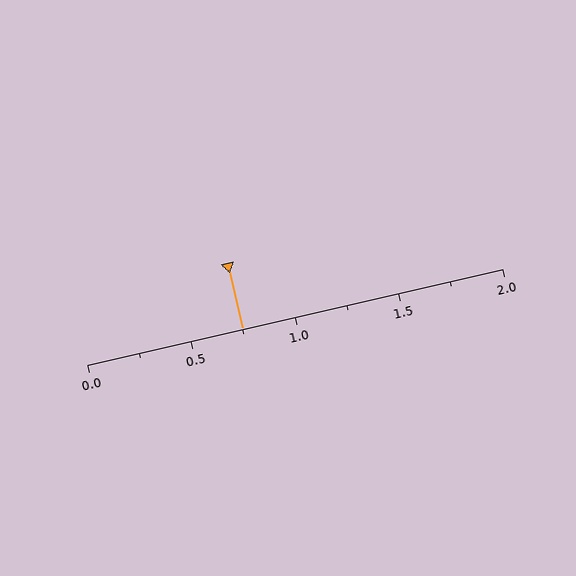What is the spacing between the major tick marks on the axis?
The major ticks are spaced 0.5 apart.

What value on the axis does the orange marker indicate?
The marker indicates approximately 0.75.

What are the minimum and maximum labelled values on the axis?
The axis runs from 0.0 to 2.0.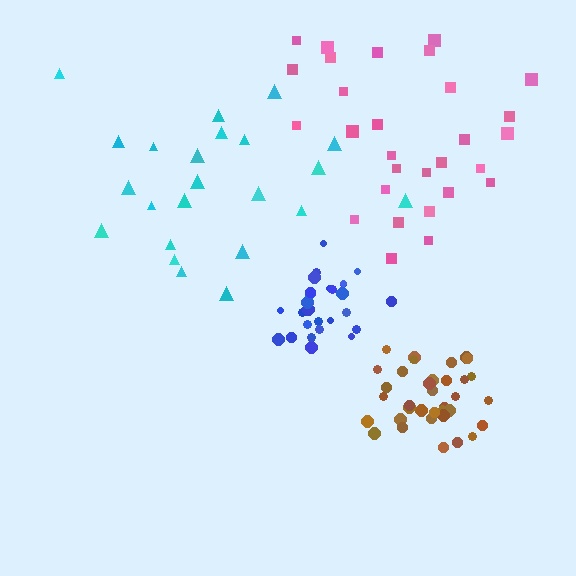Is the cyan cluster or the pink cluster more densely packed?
Pink.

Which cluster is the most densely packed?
Blue.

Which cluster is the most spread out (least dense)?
Cyan.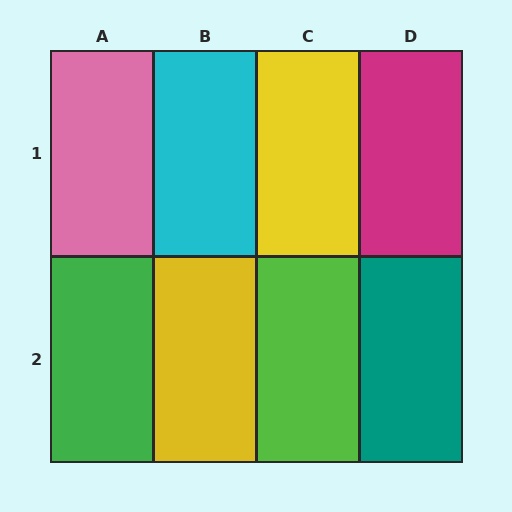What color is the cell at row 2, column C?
Lime.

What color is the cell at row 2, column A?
Green.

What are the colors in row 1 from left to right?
Pink, cyan, yellow, magenta.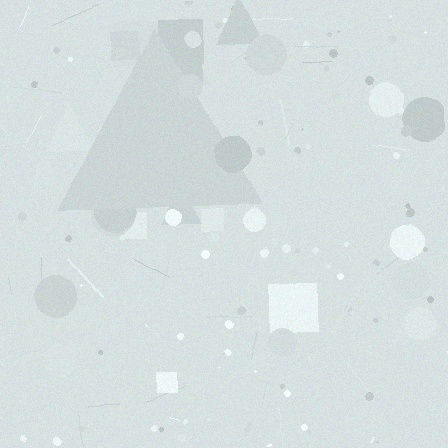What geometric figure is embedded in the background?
A triangle is embedded in the background.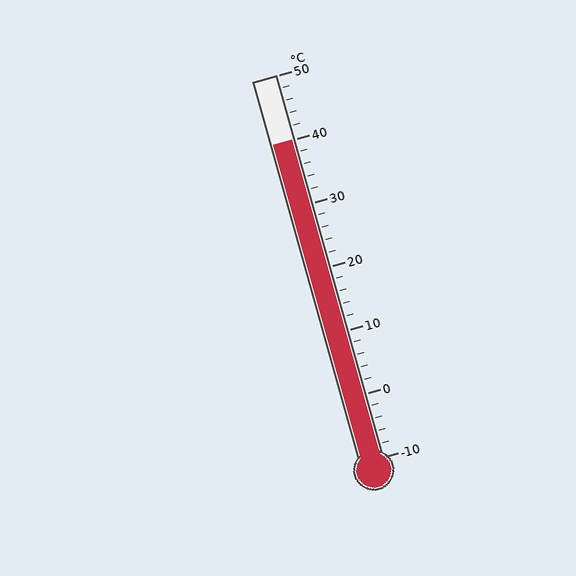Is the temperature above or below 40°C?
The temperature is at 40°C.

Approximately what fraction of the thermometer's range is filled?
The thermometer is filled to approximately 85% of its range.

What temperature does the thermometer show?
The thermometer shows approximately 40°C.